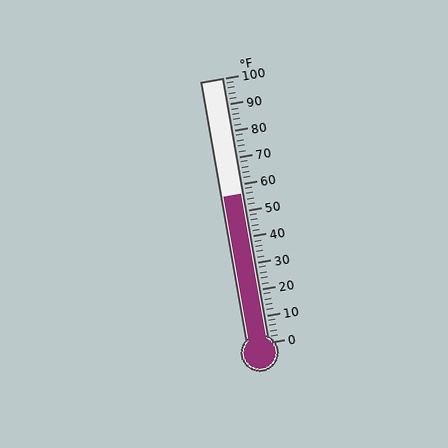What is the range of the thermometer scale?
The thermometer scale ranges from 0°F to 100°F.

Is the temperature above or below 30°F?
The temperature is above 30°F.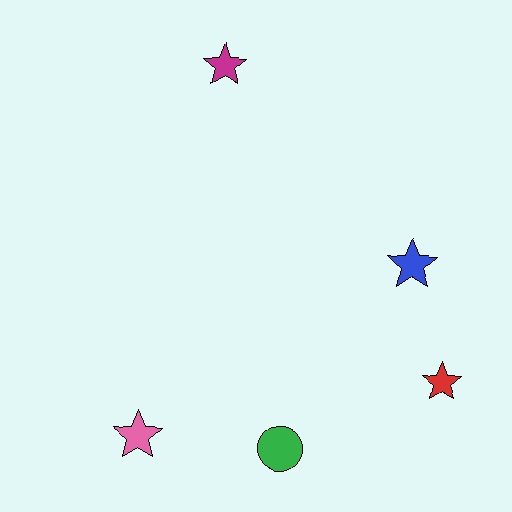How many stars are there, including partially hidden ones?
There are 4 stars.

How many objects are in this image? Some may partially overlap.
There are 5 objects.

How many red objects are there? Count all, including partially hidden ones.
There is 1 red object.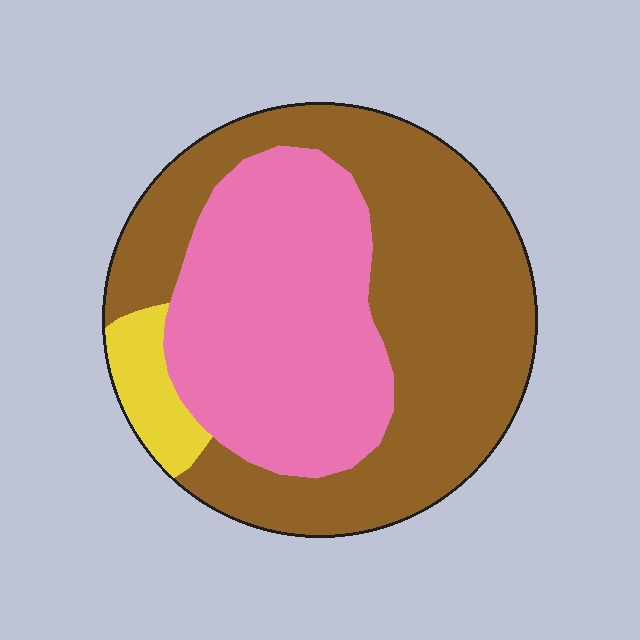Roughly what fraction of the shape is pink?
Pink covers about 40% of the shape.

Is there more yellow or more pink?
Pink.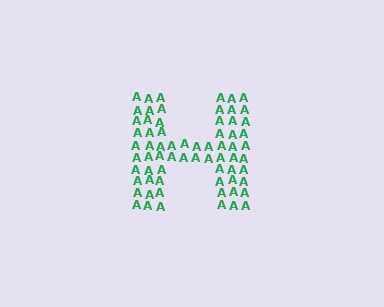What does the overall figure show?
The overall figure shows the letter H.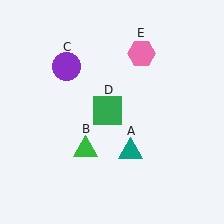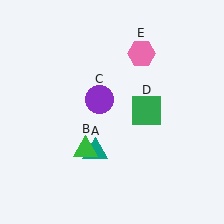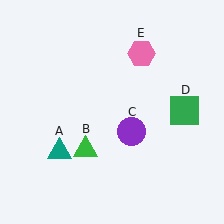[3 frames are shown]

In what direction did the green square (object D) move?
The green square (object D) moved right.